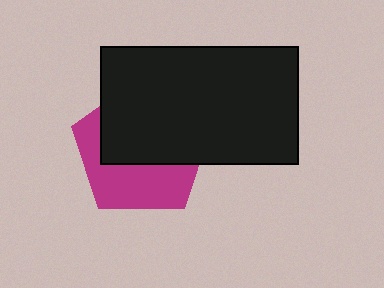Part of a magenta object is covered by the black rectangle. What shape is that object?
It is a pentagon.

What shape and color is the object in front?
The object in front is a black rectangle.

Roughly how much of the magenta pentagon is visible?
A small part of it is visible (roughly 43%).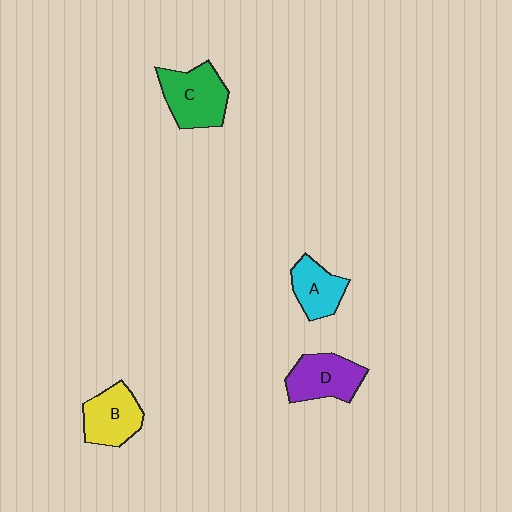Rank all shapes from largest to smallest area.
From largest to smallest: C (green), D (purple), B (yellow), A (cyan).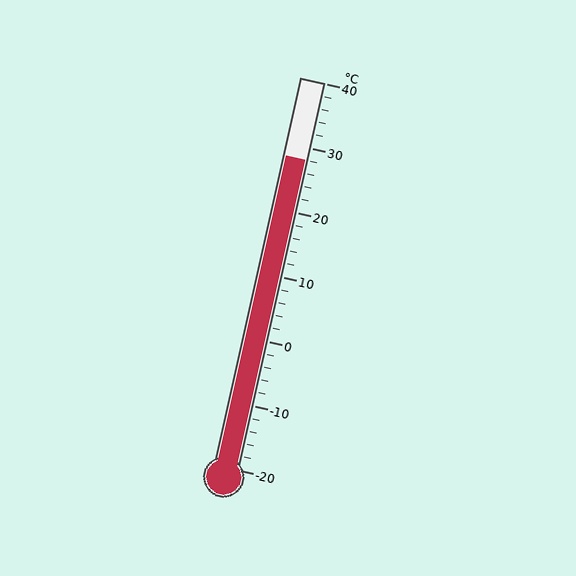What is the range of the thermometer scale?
The thermometer scale ranges from -20°C to 40°C.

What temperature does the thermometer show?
The thermometer shows approximately 28°C.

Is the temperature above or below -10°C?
The temperature is above -10°C.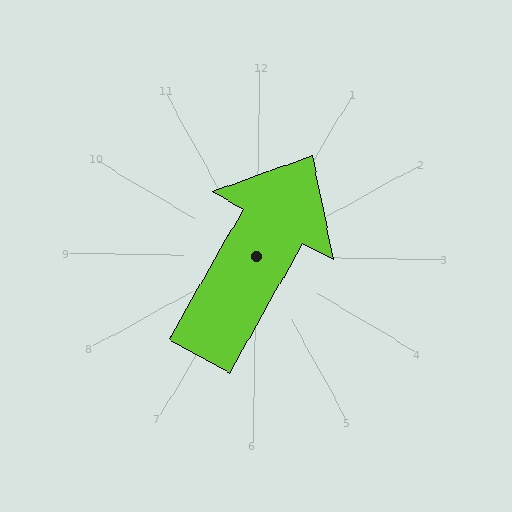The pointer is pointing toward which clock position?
Roughly 1 o'clock.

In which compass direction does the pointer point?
Northeast.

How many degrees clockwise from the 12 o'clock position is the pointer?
Approximately 28 degrees.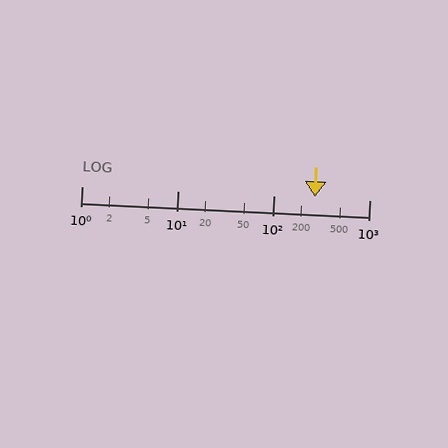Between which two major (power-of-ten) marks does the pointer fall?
The pointer is between 100 and 1000.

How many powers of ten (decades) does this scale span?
The scale spans 3 decades, from 1 to 1000.